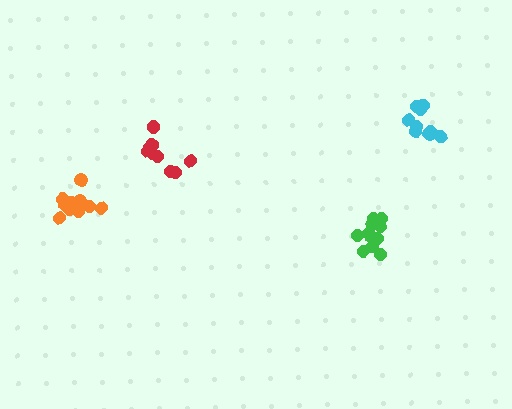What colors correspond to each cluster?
The clusters are colored: red, green, orange, cyan.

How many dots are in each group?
Group 1: 9 dots, Group 2: 12 dots, Group 3: 11 dots, Group 4: 9 dots (41 total).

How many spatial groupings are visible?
There are 4 spatial groupings.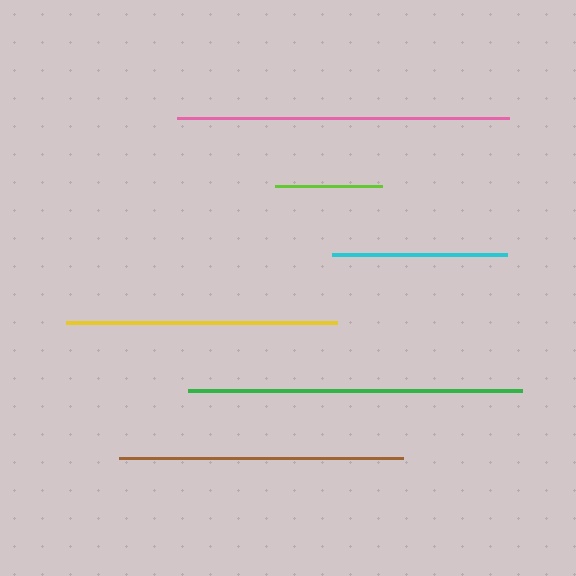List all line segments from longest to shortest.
From longest to shortest: green, pink, brown, yellow, cyan, lime.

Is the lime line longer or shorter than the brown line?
The brown line is longer than the lime line.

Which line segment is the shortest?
The lime line is the shortest at approximately 107 pixels.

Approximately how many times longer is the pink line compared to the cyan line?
The pink line is approximately 1.9 times the length of the cyan line.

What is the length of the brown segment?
The brown segment is approximately 284 pixels long.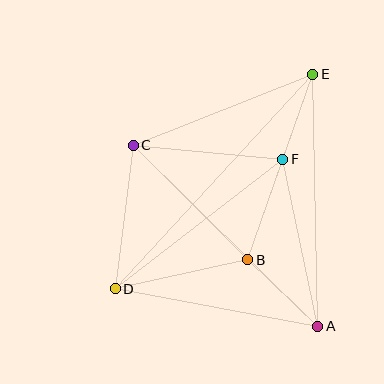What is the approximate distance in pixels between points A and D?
The distance between A and D is approximately 206 pixels.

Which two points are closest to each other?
Points E and F are closest to each other.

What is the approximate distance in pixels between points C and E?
The distance between C and E is approximately 193 pixels.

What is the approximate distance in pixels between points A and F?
The distance between A and F is approximately 171 pixels.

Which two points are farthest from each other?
Points D and E are farthest from each other.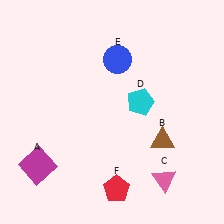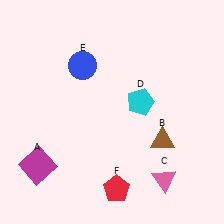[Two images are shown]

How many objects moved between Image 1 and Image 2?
1 object moved between the two images.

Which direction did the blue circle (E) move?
The blue circle (E) moved left.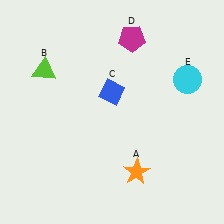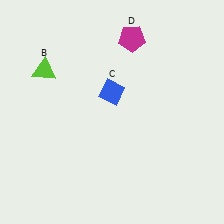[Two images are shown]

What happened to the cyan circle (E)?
The cyan circle (E) was removed in Image 2. It was in the top-right area of Image 1.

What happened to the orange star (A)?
The orange star (A) was removed in Image 2. It was in the bottom-right area of Image 1.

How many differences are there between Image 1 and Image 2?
There are 2 differences between the two images.